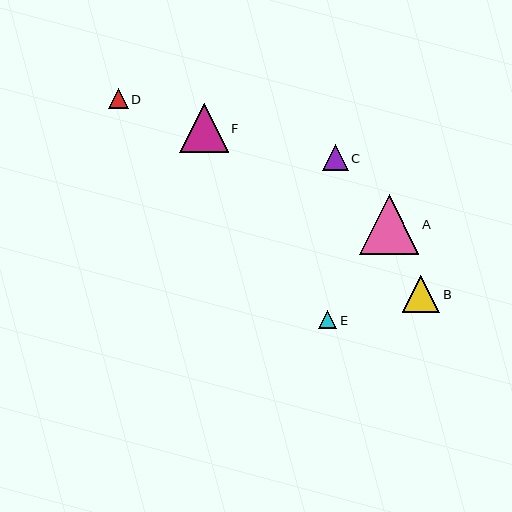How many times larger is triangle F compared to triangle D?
Triangle F is approximately 2.4 times the size of triangle D.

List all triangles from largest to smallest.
From largest to smallest: A, F, B, C, D, E.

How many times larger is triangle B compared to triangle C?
Triangle B is approximately 1.4 times the size of triangle C.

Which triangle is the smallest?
Triangle E is the smallest with a size of approximately 18 pixels.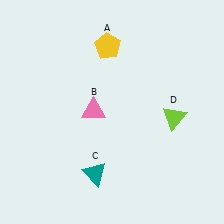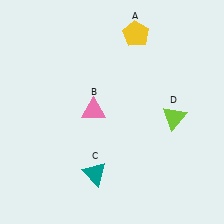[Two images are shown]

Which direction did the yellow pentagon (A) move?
The yellow pentagon (A) moved right.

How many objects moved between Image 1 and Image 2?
1 object moved between the two images.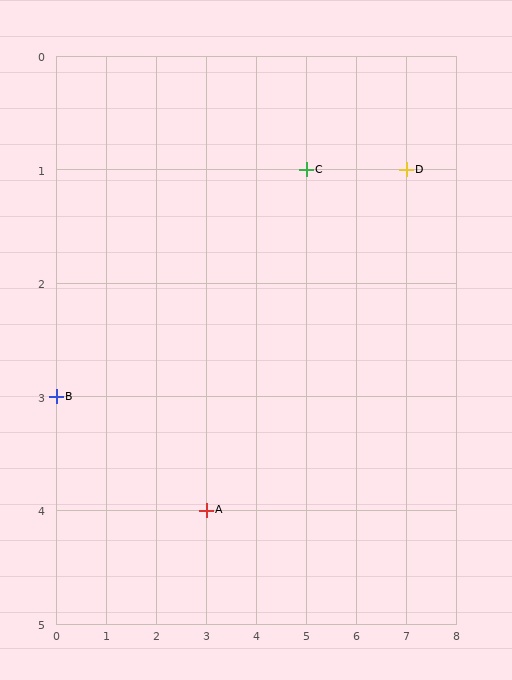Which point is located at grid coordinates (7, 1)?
Point D is at (7, 1).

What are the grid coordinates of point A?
Point A is at grid coordinates (3, 4).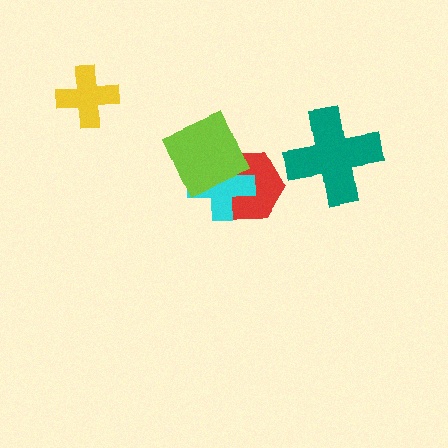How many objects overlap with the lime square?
2 objects overlap with the lime square.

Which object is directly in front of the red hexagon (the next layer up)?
The cyan cross is directly in front of the red hexagon.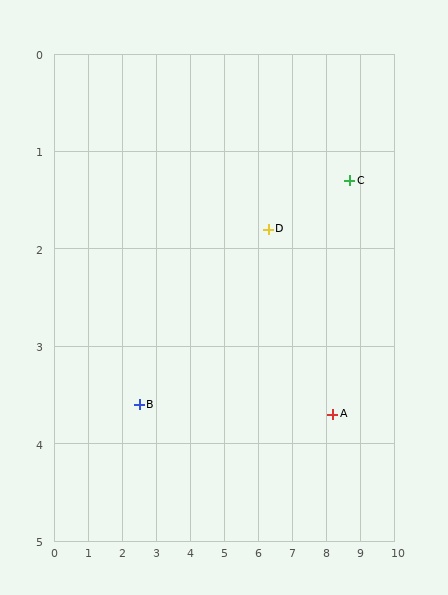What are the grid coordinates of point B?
Point B is at approximately (2.5, 3.6).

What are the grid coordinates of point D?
Point D is at approximately (6.3, 1.8).